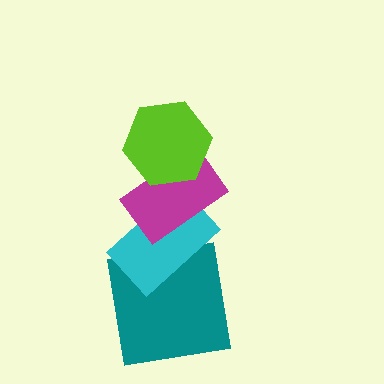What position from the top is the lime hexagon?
The lime hexagon is 1st from the top.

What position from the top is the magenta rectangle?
The magenta rectangle is 2nd from the top.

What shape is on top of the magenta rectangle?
The lime hexagon is on top of the magenta rectangle.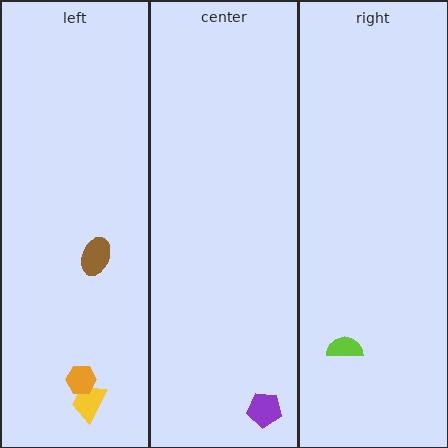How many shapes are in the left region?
3.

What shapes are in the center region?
The purple pentagon.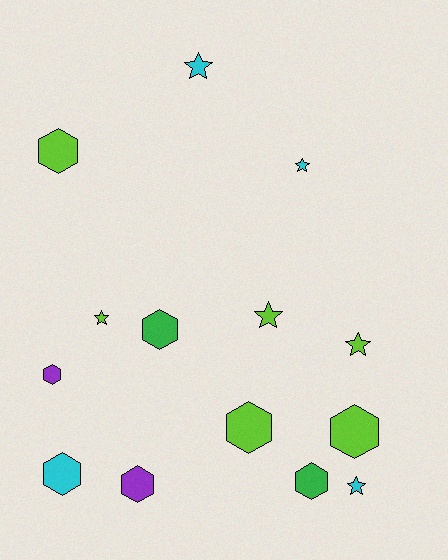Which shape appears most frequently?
Hexagon, with 8 objects.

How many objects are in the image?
There are 14 objects.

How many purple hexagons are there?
There are 2 purple hexagons.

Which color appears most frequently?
Lime, with 6 objects.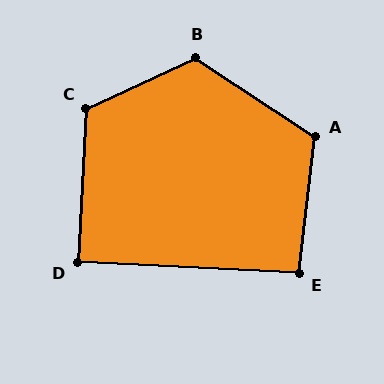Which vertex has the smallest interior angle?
D, at approximately 89 degrees.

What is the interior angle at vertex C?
Approximately 118 degrees (obtuse).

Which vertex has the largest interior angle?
B, at approximately 121 degrees.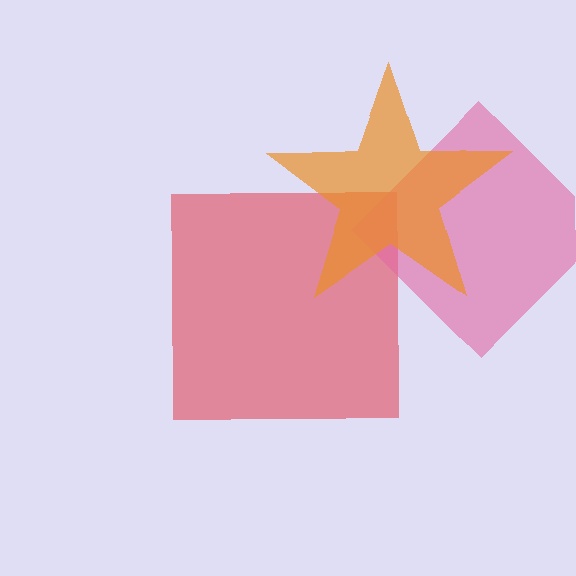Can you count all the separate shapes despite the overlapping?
Yes, there are 3 separate shapes.